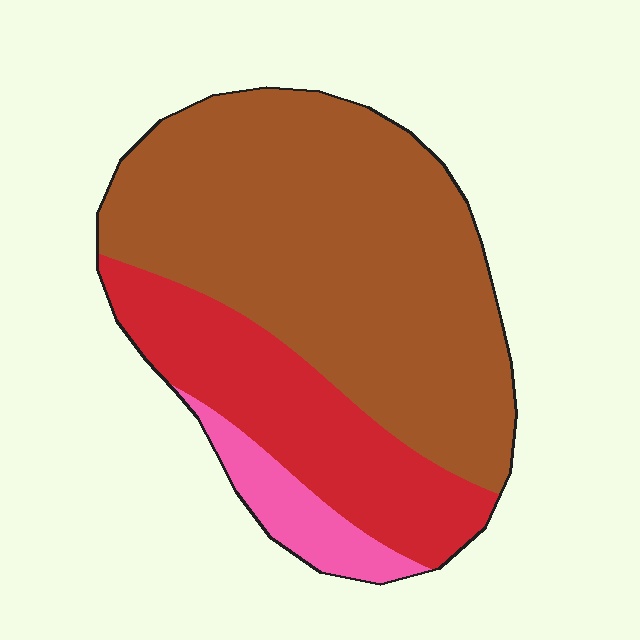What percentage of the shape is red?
Red takes up about one quarter (1/4) of the shape.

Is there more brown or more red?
Brown.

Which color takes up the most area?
Brown, at roughly 65%.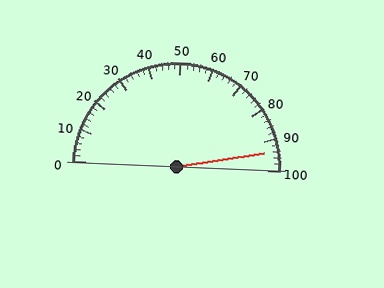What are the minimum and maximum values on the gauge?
The gauge ranges from 0 to 100.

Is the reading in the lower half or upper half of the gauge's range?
The reading is in the upper half of the range (0 to 100).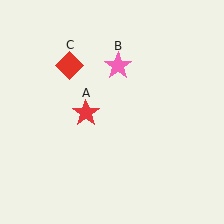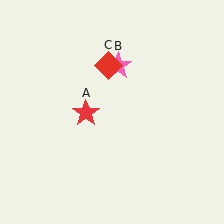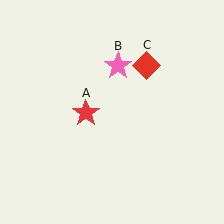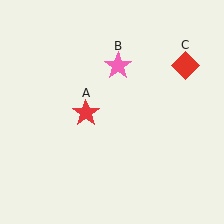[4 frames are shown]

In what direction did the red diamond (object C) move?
The red diamond (object C) moved right.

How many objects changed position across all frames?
1 object changed position: red diamond (object C).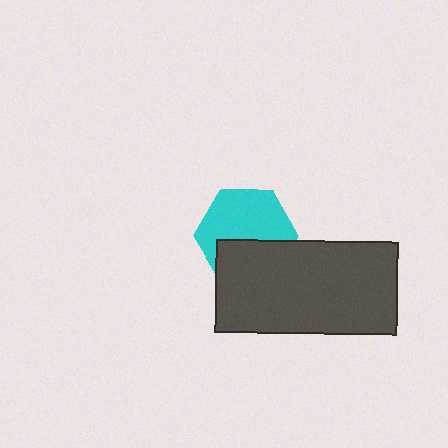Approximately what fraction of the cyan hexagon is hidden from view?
Roughly 40% of the cyan hexagon is hidden behind the dark gray rectangle.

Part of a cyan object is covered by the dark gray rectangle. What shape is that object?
It is a hexagon.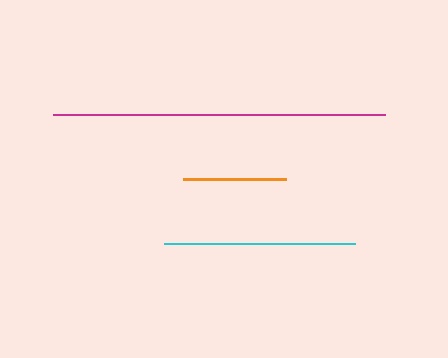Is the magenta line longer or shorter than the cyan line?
The magenta line is longer than the cyan line.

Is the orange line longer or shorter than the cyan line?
The cyan line is longer than the orange line.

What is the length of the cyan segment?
The cyan segment is approximately 191 pixels long.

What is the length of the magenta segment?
The magenta segment is approximately 331 pixels long.